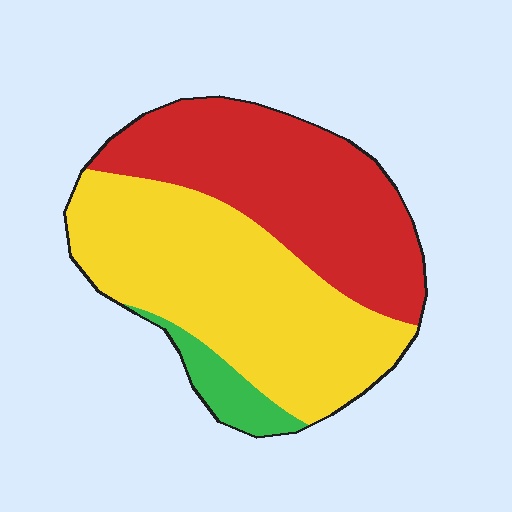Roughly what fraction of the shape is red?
Red covers roughly 40% of the shape.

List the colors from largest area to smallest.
From largest to smallest: yellow, red, green.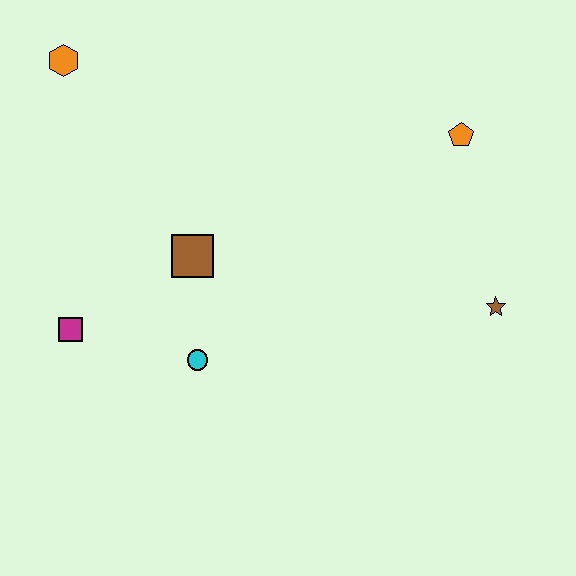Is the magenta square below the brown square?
Yes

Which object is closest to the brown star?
The orange pentagon is closest to the brown star.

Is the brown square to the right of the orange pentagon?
No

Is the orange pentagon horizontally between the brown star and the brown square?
Yes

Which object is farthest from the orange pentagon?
The magenta square is farthest from the orange pentagon.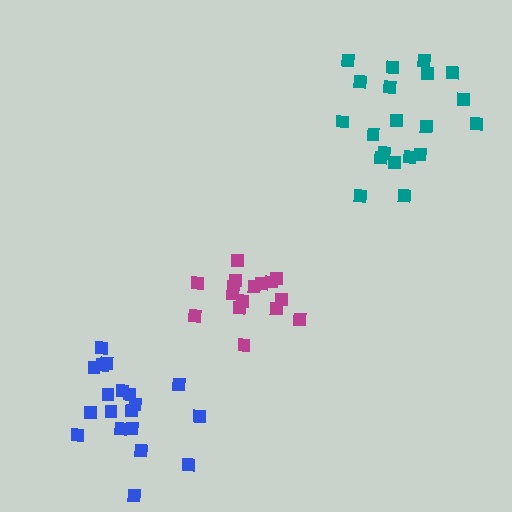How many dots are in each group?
Group 1: 16 dots, Group 2: 19 dots, Group 3: 20 dots (55 total).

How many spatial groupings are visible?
There are 3 spatial groupings.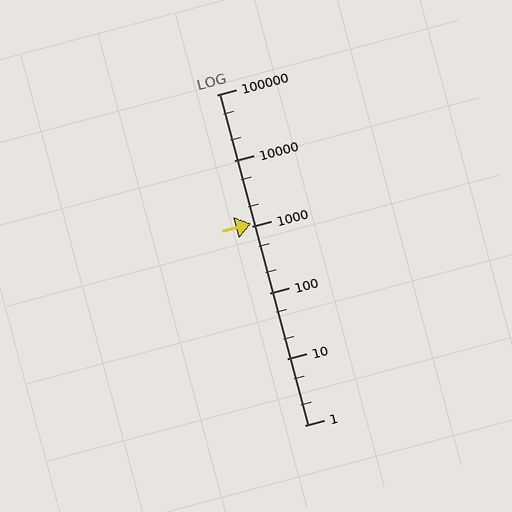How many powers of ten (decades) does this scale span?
The scale spans 5 decades, from 1 to 100000.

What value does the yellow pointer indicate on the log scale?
The pointer indicates approximately 1100.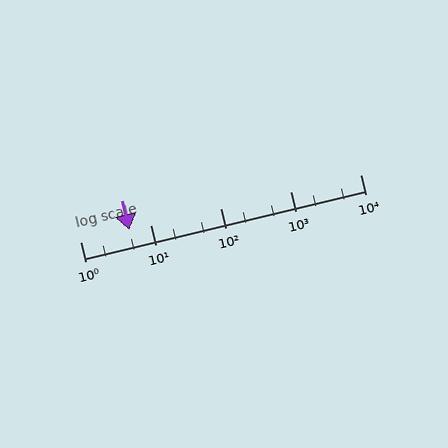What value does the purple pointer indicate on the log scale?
The pointer indicates approximately 5.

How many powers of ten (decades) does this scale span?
The scale spans 4 decades, from 1 to 10000.